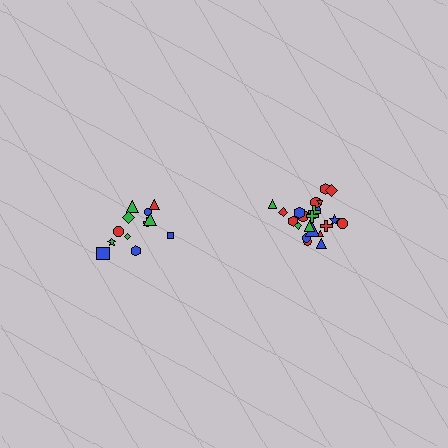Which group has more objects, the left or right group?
The right group.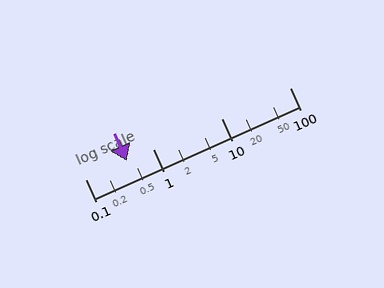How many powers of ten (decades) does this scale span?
The scale spans 3 decades, from 0.1 to 100.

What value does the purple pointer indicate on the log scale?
The pointer indicates approximately 0.41.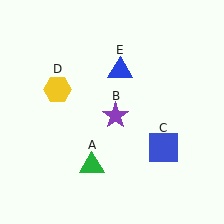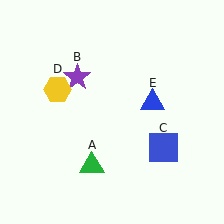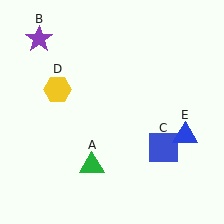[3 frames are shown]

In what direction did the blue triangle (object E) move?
The blue triangle (object E) moved down and to the right.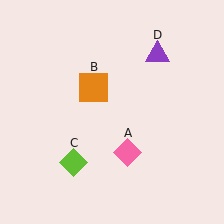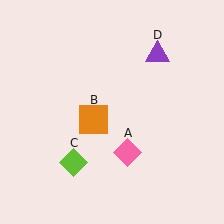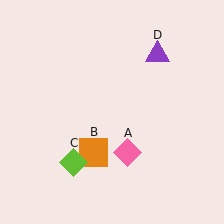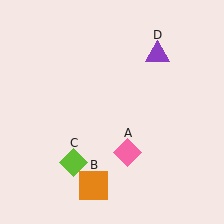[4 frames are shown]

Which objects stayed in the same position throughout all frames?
Pink diamond (object A) and lime diamond (object C) and purple triangle (object D) remained stationary.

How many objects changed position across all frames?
1 object changed position: orange square (object B).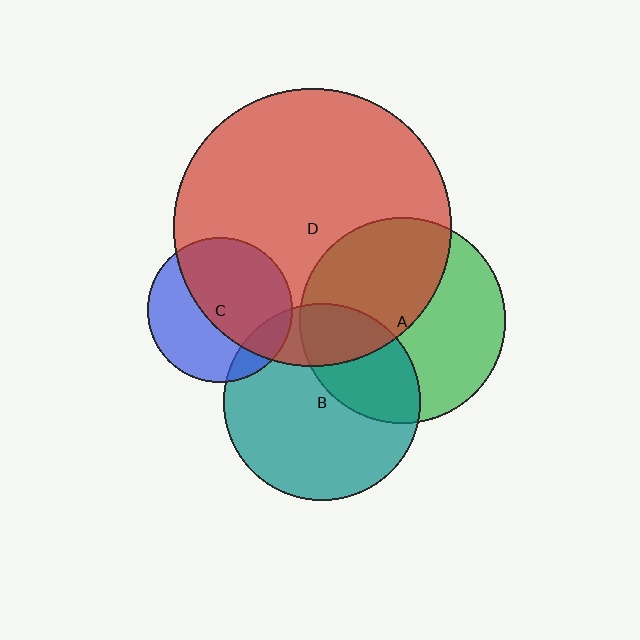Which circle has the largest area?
Circle D (red).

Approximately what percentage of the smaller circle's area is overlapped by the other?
Approximately 20%.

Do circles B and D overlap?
Yes.